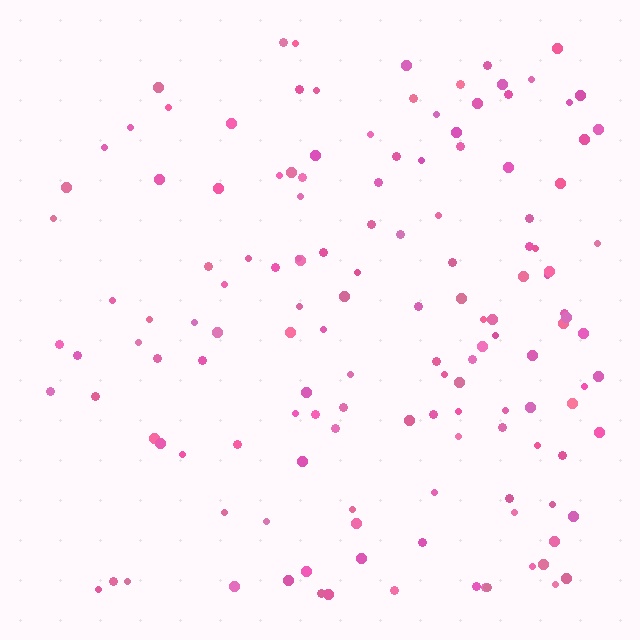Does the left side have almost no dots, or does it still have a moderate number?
Still a moderate number, just noticeably fewer than the right.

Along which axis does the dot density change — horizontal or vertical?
Horizontal.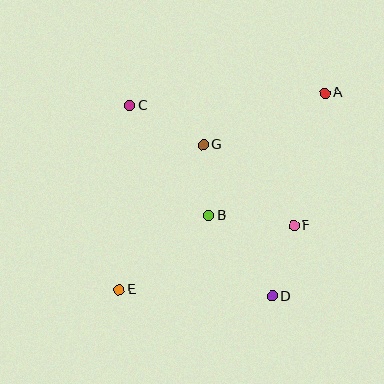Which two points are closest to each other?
Points B and G are closest to each other.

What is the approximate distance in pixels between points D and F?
The distance between D and F is approximately 74 pixels.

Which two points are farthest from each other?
Points A and E are farthest from each other.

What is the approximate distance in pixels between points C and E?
The distance between C and E is approximately 184 pixels.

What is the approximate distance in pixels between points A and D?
The distance between A and D is approximately 210 pixels.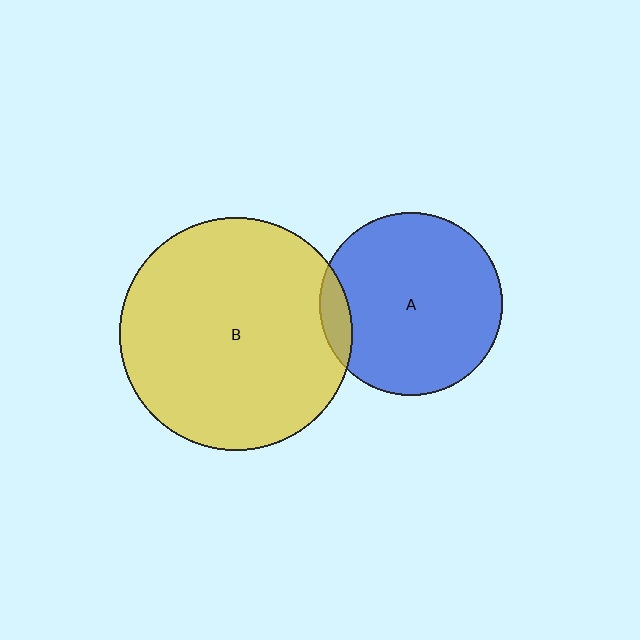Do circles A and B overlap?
Yes.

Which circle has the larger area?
Circle B (yellow).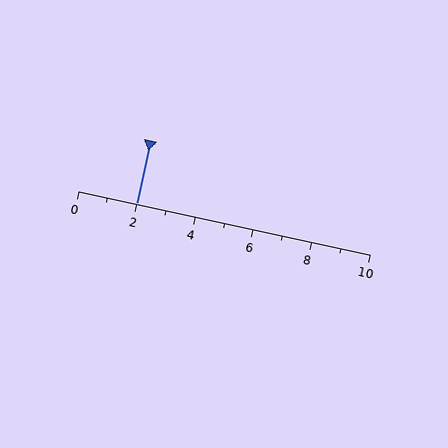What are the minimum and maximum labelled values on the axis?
The axis runs from 0 to 10.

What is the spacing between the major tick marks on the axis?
The major ticks are spaced 2 apart.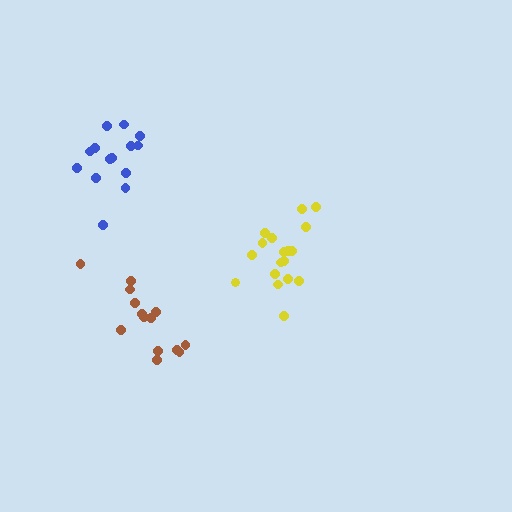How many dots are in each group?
Group 1: 14 dots, Group 2: 14 dots, Group 3: 18 dots (46 total).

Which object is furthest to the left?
The blue cluster is leftmost.